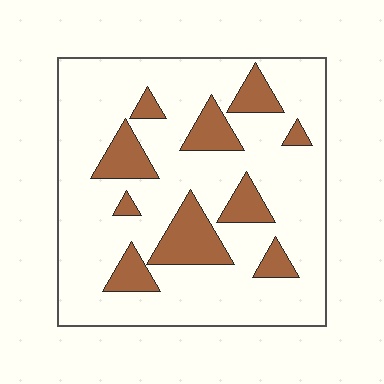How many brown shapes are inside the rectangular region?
10.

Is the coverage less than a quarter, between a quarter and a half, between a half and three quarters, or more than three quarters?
Less than a quarter.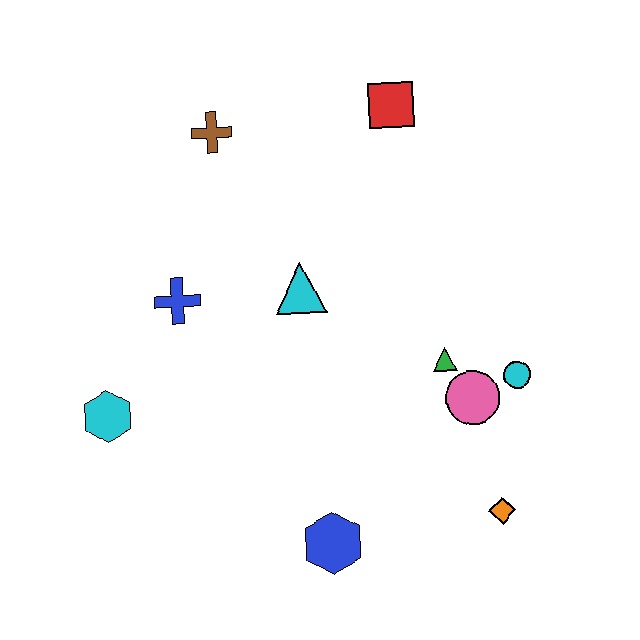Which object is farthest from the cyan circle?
The cyan hexagon is farthest from the cyan circle.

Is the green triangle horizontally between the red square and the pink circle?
Yes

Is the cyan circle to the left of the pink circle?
No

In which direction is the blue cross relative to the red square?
The blue cross is to the left of the red square.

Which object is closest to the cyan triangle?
The blue cross is closest to the cyan triangle.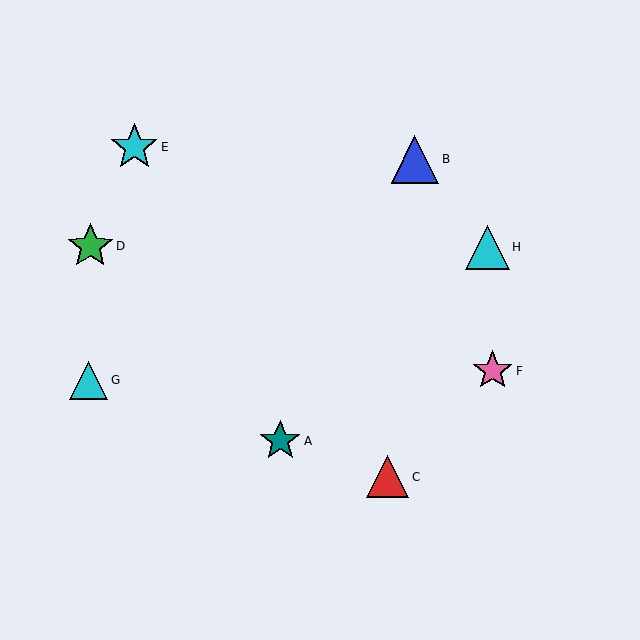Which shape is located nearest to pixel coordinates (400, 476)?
The red triangle (labeled C) at (387, 477) is nearest to that location.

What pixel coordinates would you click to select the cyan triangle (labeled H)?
Click at (487, 247) to select the cyan triangle H.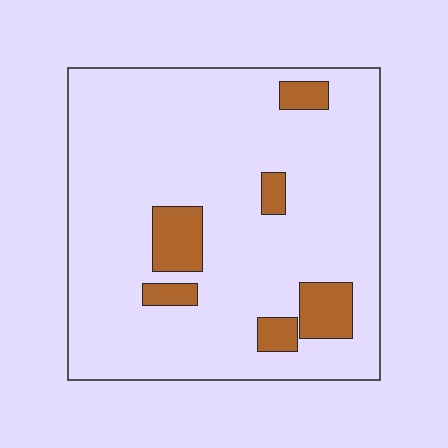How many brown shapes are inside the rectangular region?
6.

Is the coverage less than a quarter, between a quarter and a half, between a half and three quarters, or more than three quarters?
Less than a quarter.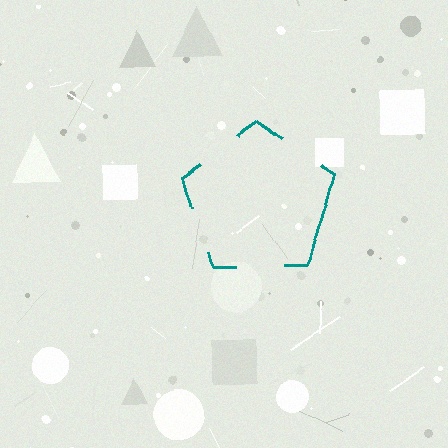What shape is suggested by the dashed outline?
The dashed outline suggests a pentagon.